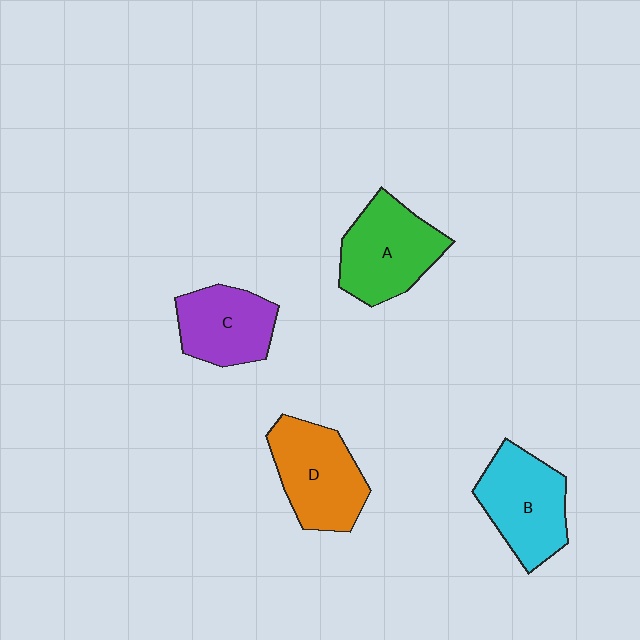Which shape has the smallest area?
Shape C (purple).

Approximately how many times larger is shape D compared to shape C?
Approximately 1.2 times.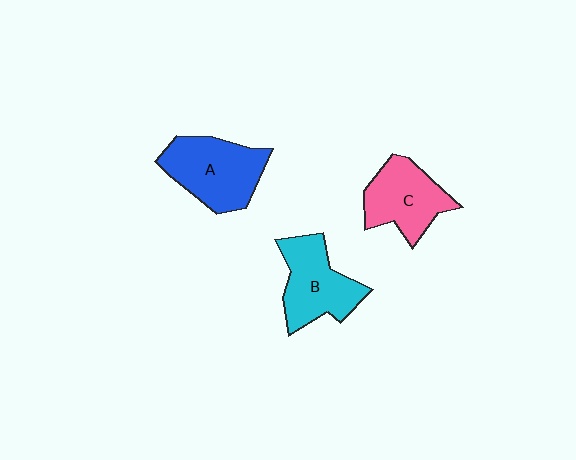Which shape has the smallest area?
Shape C (pink).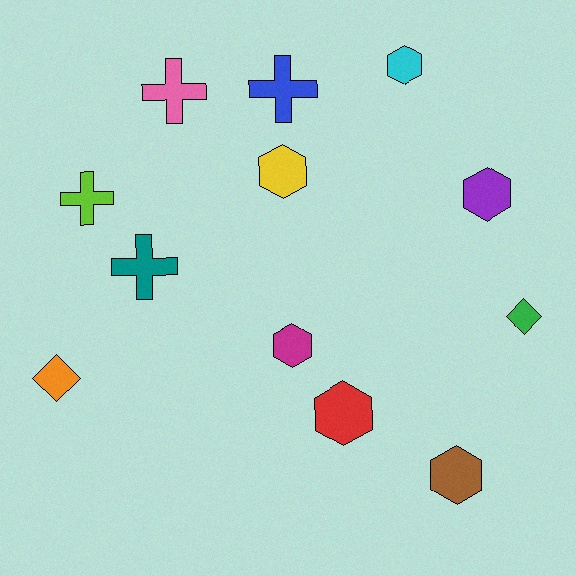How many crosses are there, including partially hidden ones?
There are 4 crosses.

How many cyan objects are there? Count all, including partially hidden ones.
There is 1 cyan object.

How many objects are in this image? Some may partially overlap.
There are 12 objects.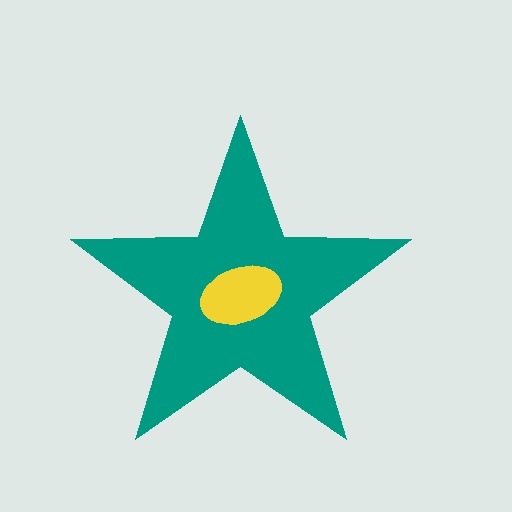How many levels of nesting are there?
2.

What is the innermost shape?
The yellow ellipse.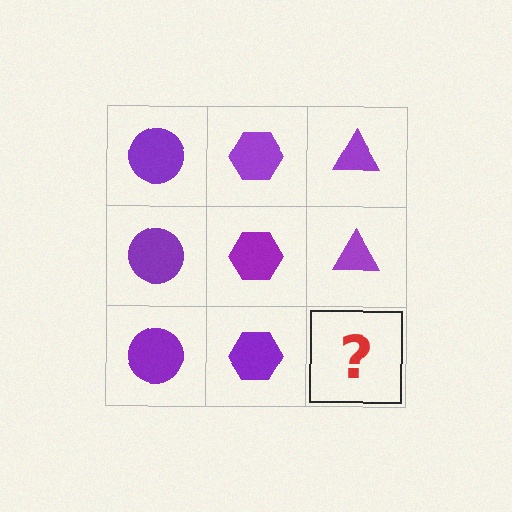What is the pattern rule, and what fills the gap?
The rule is that each column has a consistent shape. The gap should be filled with a purple triangle.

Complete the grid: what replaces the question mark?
The question mark should be replaced with a purple triangle.